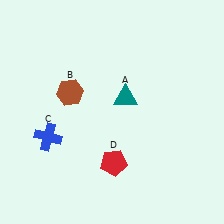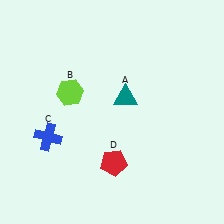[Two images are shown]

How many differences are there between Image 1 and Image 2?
There is 1 difference between the two images.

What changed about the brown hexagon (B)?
In Image 1, B is brown. In Image 2, it changed to lime.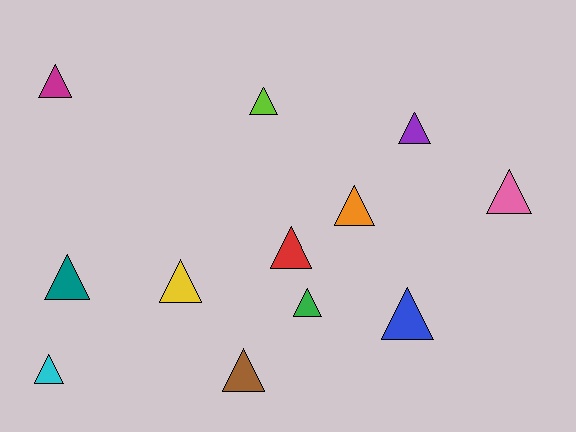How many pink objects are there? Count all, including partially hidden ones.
There is 1 pink object.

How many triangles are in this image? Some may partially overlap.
There are 12 triangles.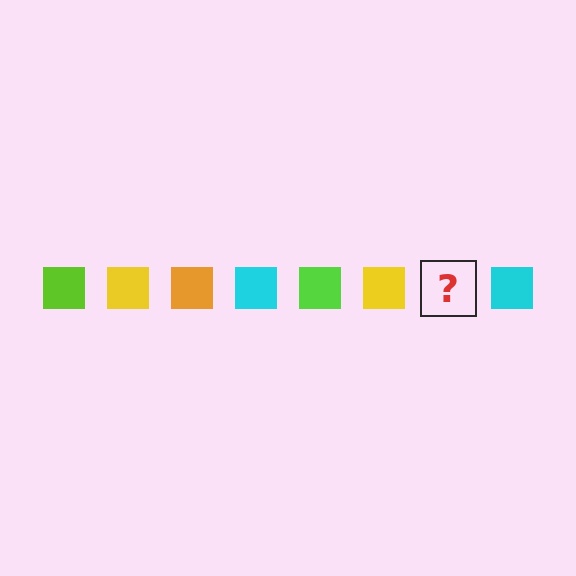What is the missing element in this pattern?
The missing element is an orange square.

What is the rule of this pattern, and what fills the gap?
The rule is that the pattern cycles through lime, yellow, orange, cyan squares. The gap should be filled with an orange square.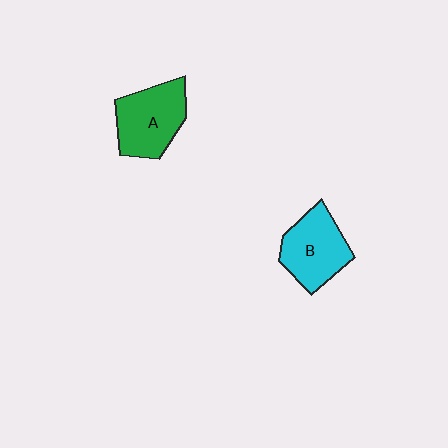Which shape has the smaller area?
Shape B (cyan).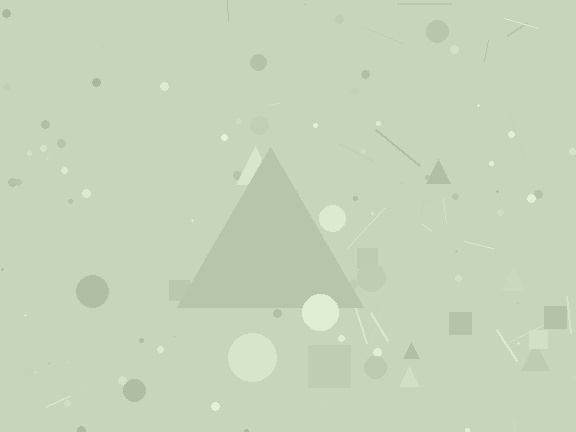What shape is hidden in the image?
A triangle is hidden in the image.